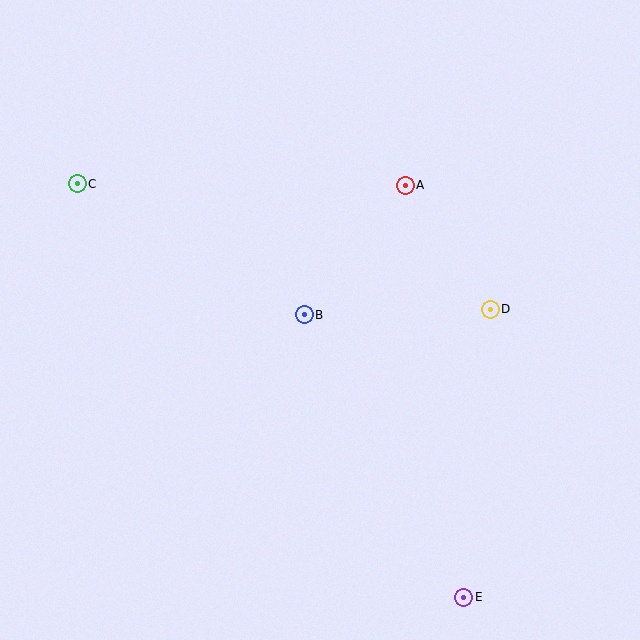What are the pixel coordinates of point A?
Point A is at (405, 185).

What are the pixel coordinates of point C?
Point C is at (77, 184).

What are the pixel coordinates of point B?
Point B is at (304, 315).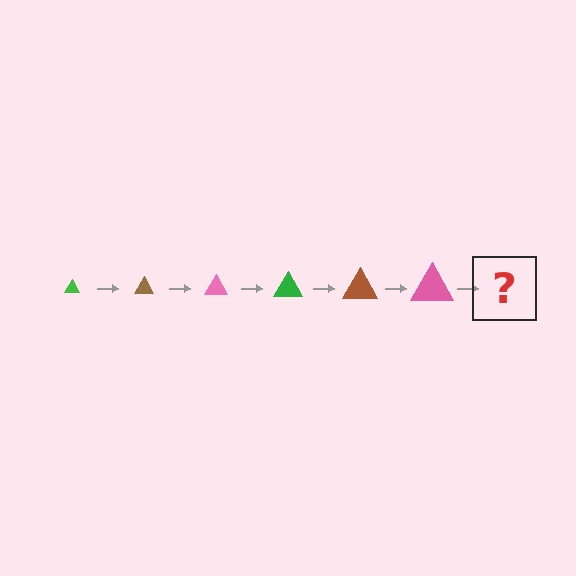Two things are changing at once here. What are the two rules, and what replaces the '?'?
The two rules are that the triangle grows larger each step and the color cycles through green, brown, and pink. The '?' should be a green triangle, larger than the previous one.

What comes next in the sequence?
The next element should be a green triangle, larger than the previous one.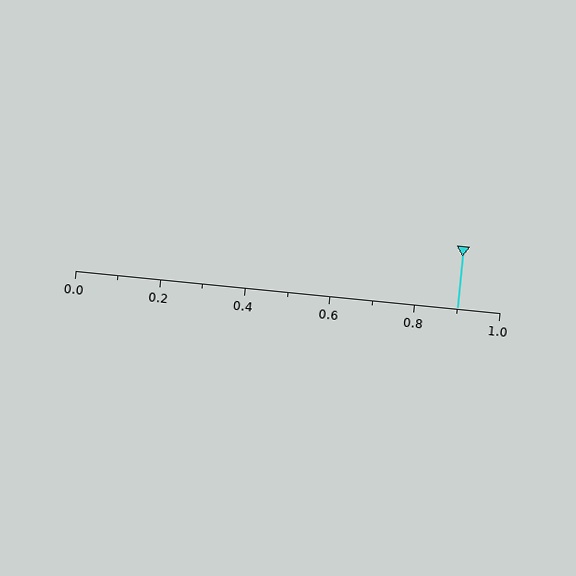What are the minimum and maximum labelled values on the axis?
The axis runs from 0.0 to 1.0.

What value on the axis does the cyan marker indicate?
The marker indicates approximately 0.9.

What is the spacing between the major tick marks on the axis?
The major ticks are spaced 0.2 apart.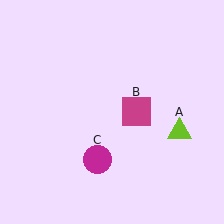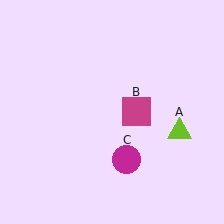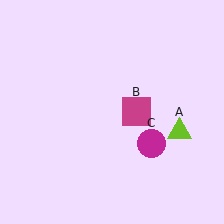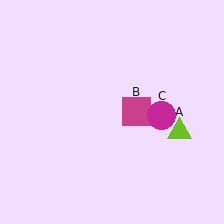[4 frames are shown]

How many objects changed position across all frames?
1 object changed position: magenta circle (object C).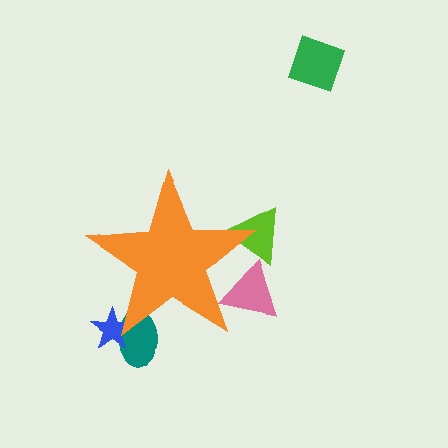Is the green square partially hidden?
No, the green square is fully visible.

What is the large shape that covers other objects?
An orange star.